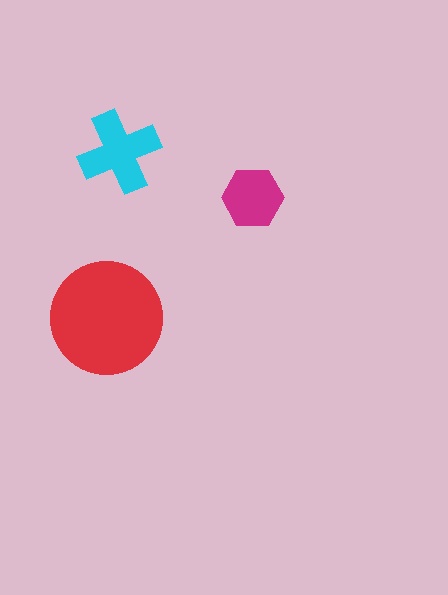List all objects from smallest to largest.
The magenta hexagon, the cyan cross, the red circle.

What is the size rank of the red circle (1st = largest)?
1st.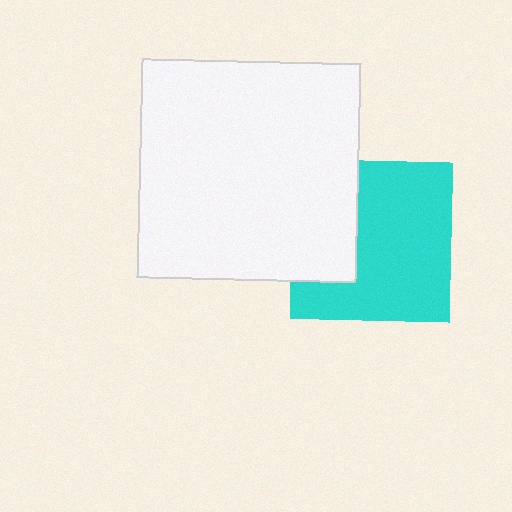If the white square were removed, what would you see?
You would see the complete cyan square.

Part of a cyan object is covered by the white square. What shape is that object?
It is a square.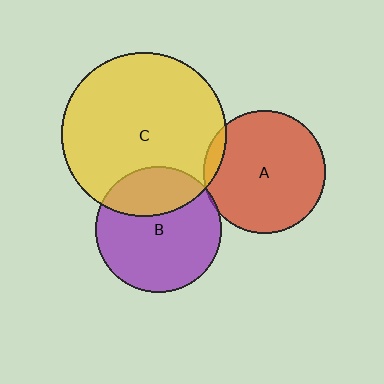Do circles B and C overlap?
Yes.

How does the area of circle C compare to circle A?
Approximately 1.8 times.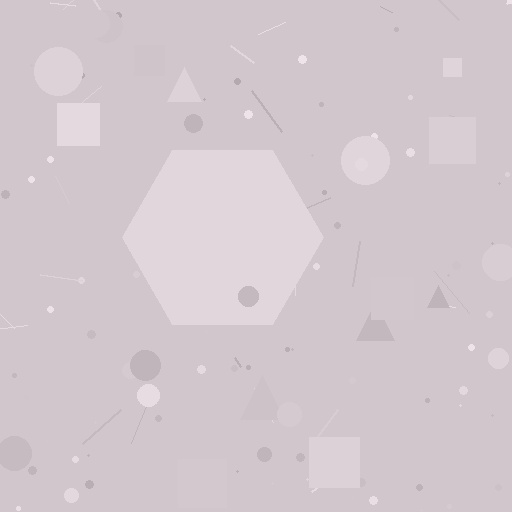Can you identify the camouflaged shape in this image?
The camouflaged shape is a hexagon.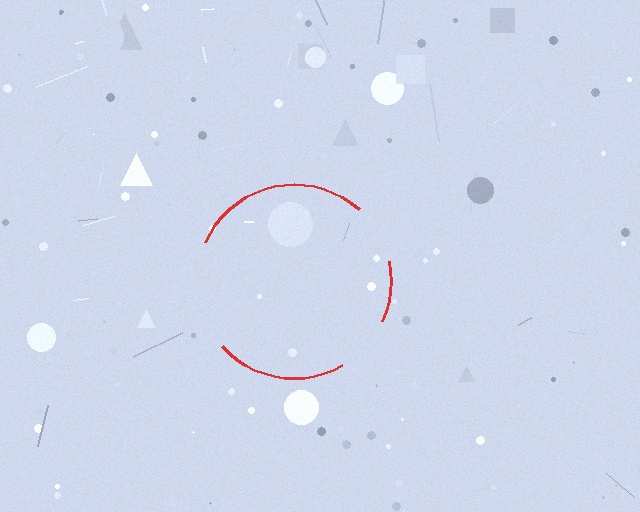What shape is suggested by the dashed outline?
The dashed outline suggests a circle.